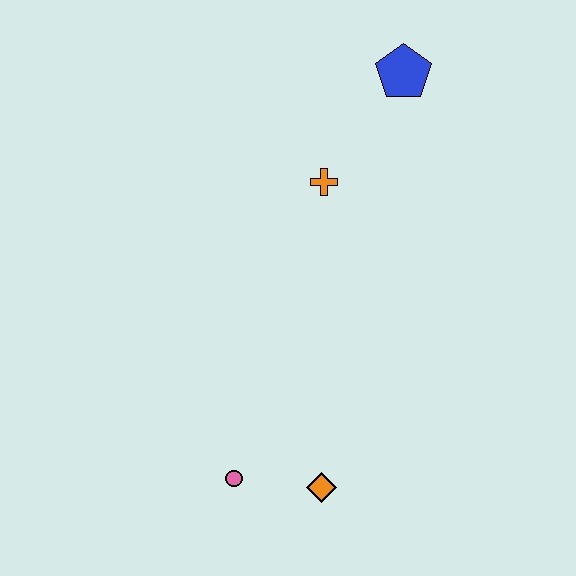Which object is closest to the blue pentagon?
The orange cross is closest to the blue pentagon.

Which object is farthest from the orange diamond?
The blue pentagon is farthest from the orange diamond.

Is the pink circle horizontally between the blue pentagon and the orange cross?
No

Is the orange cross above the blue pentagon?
No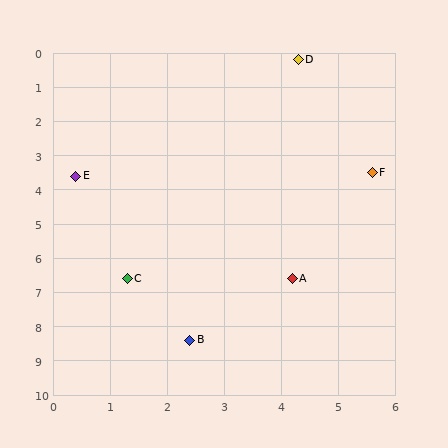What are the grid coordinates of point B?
Point B is at approximately (2.4, 8.4).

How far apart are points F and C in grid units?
Points F and C are about 5.3 grid units apart.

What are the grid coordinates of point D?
Point D is at approximately (4.3, 0.2).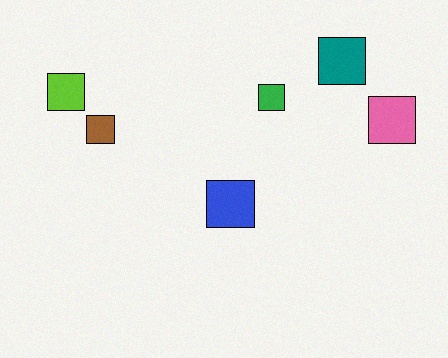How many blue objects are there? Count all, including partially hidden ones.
There is 1 blue object.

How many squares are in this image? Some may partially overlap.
There are 6 squares.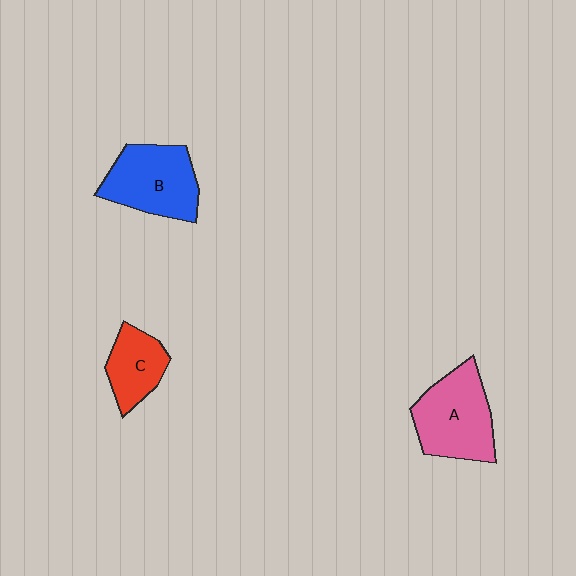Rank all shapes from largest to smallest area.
From largest to smallest: A (pink), B (blue), C (red).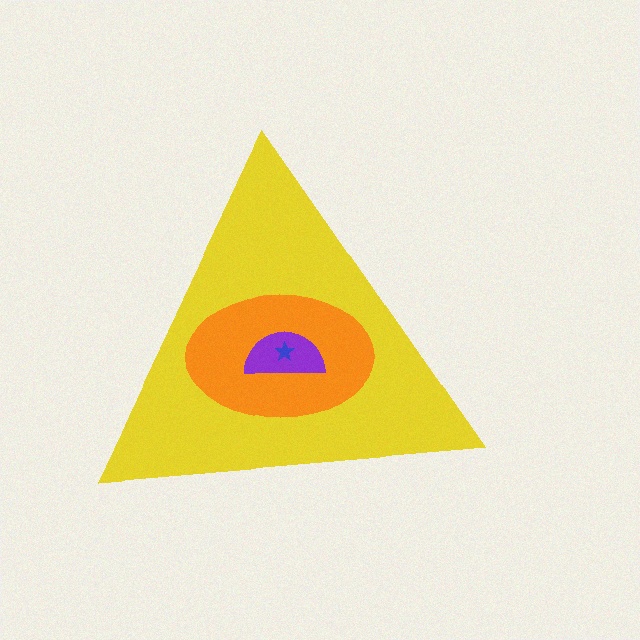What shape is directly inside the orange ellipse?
The purple semicircle.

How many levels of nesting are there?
4.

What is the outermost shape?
The yellow triangle.